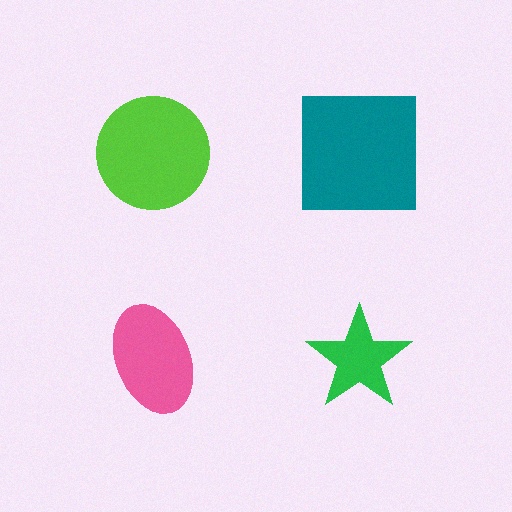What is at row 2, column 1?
A pink ellipse.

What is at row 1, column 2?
A teal square.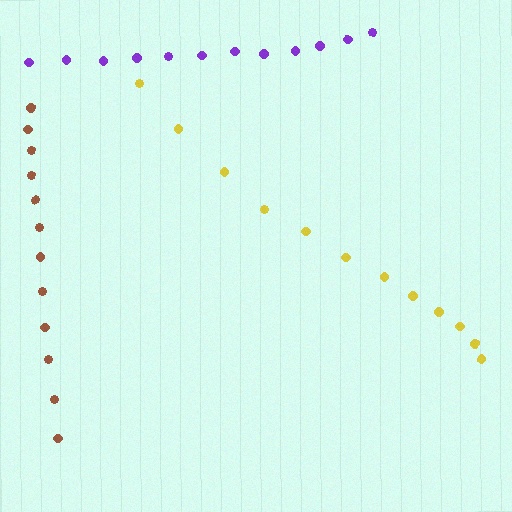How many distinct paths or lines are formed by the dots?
There are 3 distinct paths.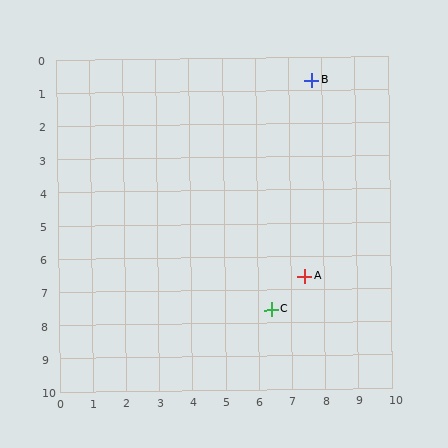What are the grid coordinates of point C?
Point C is at approximately (6.4, 7.6).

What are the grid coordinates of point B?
Point B is at approximately (7.7, 0.7).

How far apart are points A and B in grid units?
Points A and B are about 5.9 grid units apart.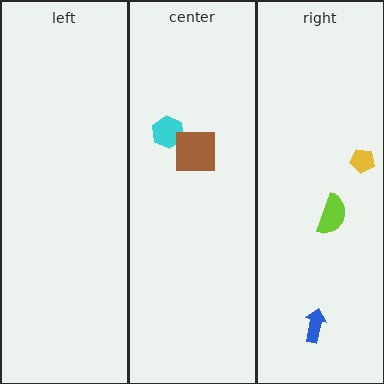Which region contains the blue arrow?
The right region.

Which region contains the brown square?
The center region.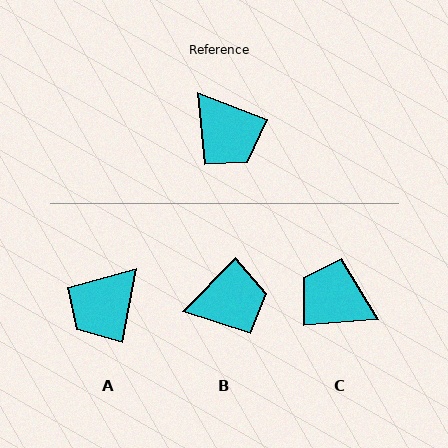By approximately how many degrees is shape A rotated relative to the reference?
Approximately 80 degrees clockwise.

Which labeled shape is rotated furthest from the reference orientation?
C, about 155 degrees away.